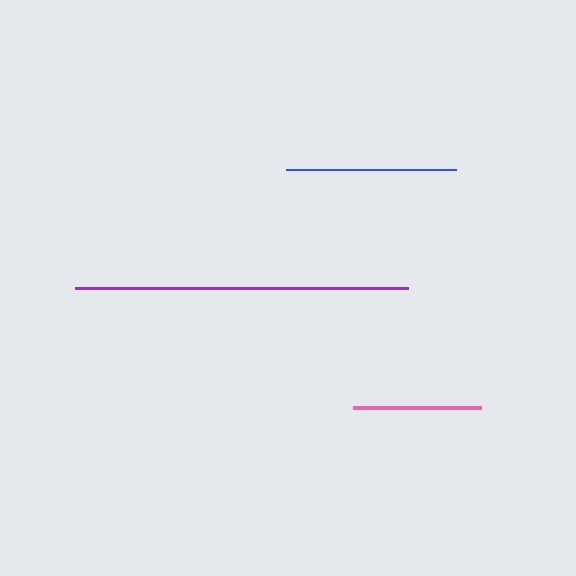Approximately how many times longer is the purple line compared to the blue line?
The purple line is approximately 2.0 times the length of the blue line.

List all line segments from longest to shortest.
From longest to shortest: purple, blue, pink.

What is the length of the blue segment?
The blue segment is approximately 170 pixels long.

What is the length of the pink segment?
The pink segment is approximately 128 pixels long.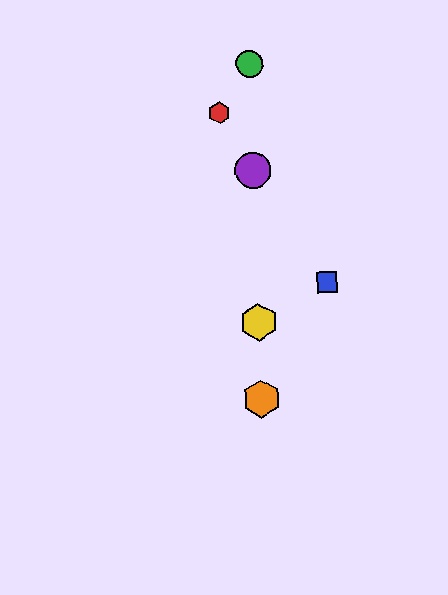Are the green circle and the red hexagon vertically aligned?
No, the green circle is at x≈249 and the red hexagon is at x≈220.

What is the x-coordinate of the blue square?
The blue square is at x≈327.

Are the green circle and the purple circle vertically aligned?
Yes, both are at x≈249.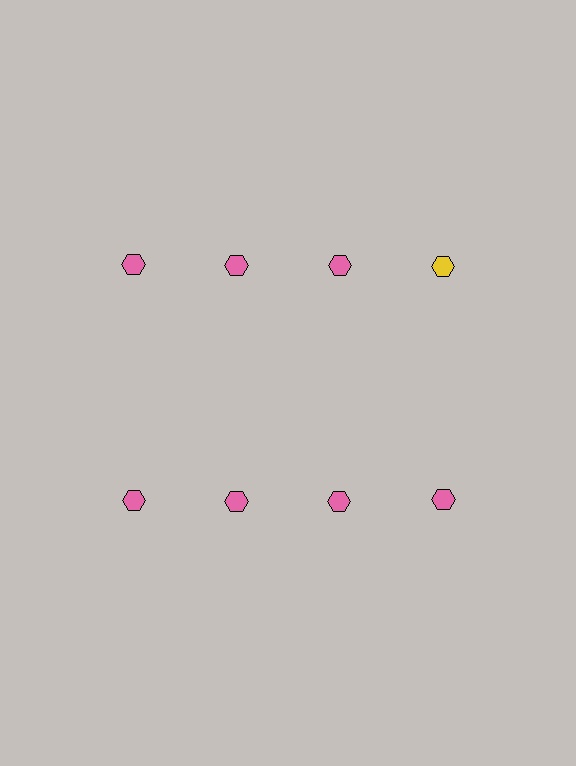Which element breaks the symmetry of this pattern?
The yellow hexagon in the top row, second from right column breaks the symmetry. All other shapes are pink hexagons.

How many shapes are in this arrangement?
There are 8 shapes arranged in a grid pattern.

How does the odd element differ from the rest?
It has a different color: yellow instead of pink.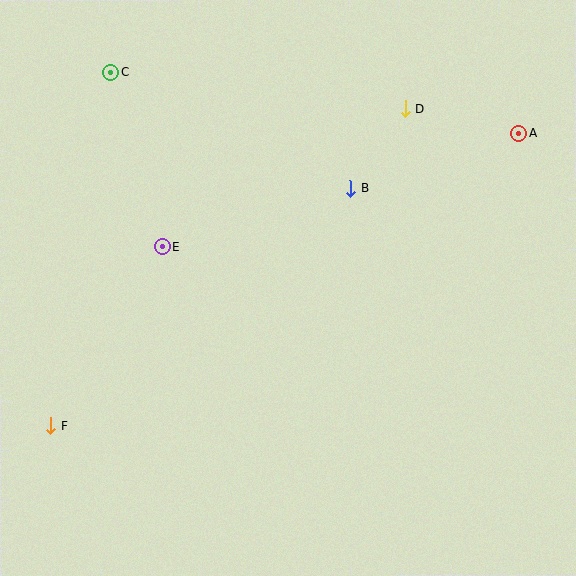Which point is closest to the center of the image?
Point B at (350, 188) is closest to the center.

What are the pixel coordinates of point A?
Point A is at (519, 133).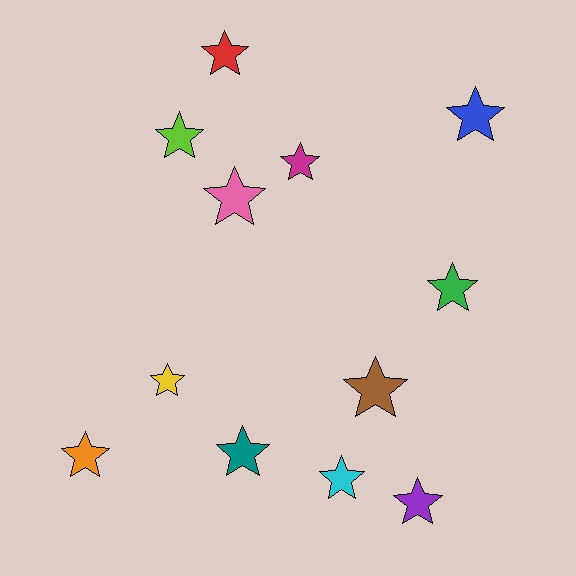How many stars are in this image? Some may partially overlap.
There are 12 stars.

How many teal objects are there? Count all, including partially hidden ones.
There is 1 teal object.